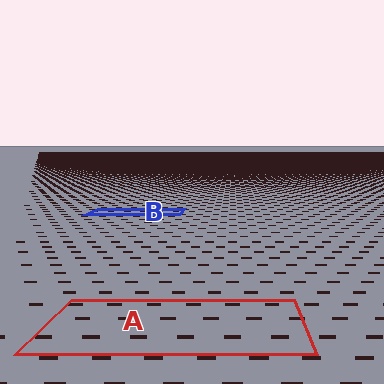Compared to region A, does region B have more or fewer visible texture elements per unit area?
Region B has more texture elements per unit area — they are packed more densely because it is farther away.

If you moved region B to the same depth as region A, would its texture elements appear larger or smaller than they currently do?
They would appear larger. At a closer depth, the same texture elements are projected at a bigger on-screen size.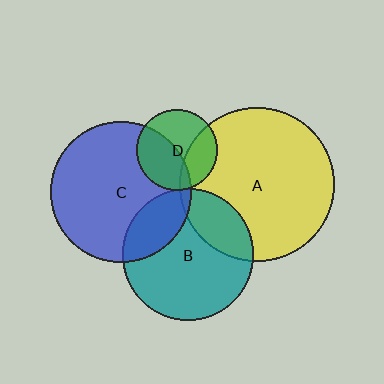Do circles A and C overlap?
Yes.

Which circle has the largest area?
Circle A (yellow).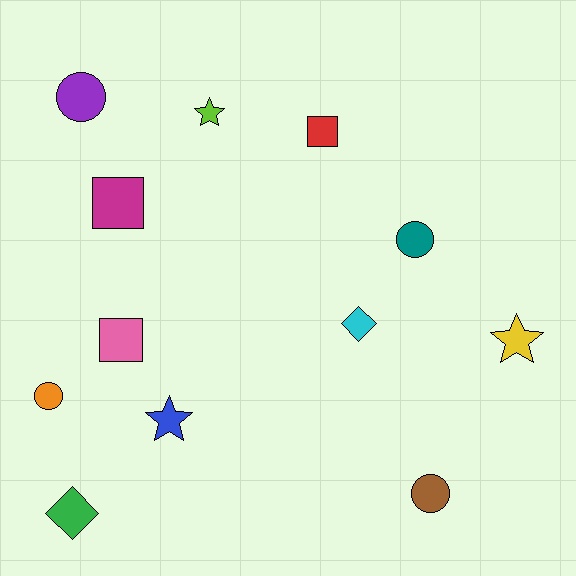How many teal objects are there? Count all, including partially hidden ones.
There is 1 teal object.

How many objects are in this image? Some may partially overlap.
There are 12 objects.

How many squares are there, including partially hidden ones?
There are 3 squares.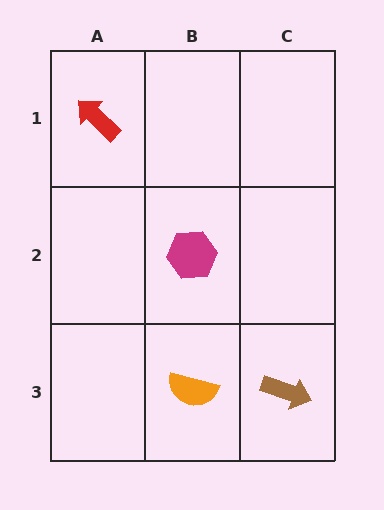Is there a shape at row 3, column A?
No, that cell is empty.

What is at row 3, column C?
A brown arrow.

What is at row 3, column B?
An orange semicircle.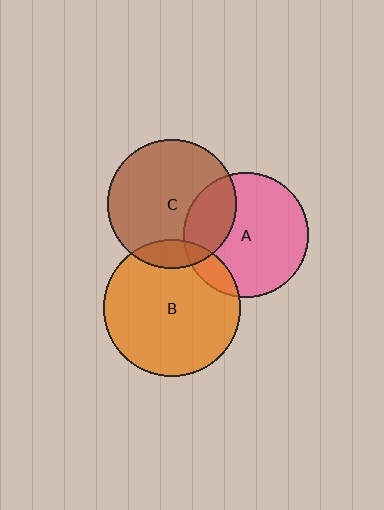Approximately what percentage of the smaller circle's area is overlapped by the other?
Approximately 10%.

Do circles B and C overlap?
Yes.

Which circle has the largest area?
Circle B (orange).